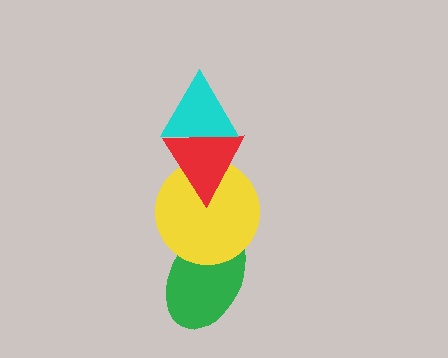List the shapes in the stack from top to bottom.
From top to bottom: the cyan triangle, the red triangle, the yellow circle, the green ellipse.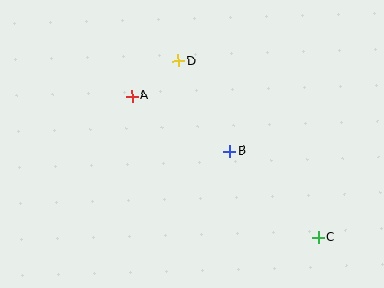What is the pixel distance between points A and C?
The distance between A and C is 234 pixels.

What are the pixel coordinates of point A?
Point A is at (132, 96).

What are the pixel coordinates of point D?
Point D is at (179, 61).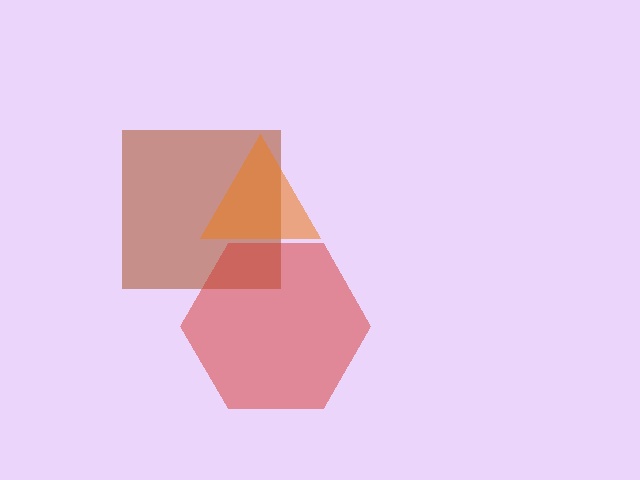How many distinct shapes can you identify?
There are 3 distinct shapes: a brown square, an orange triangle, a red hexagon.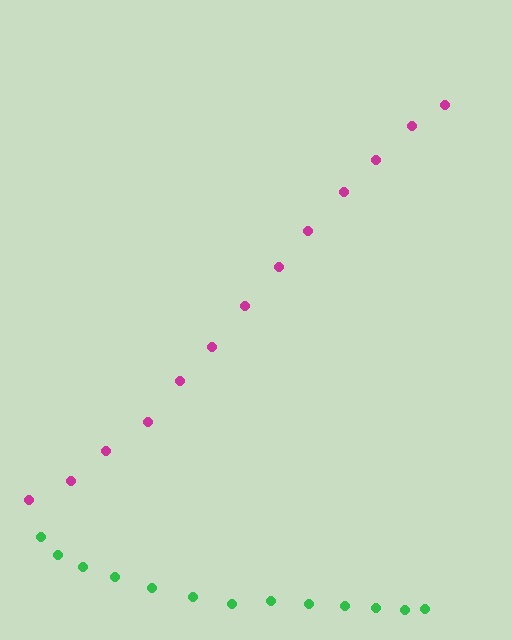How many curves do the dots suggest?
There are 2 distinct paths.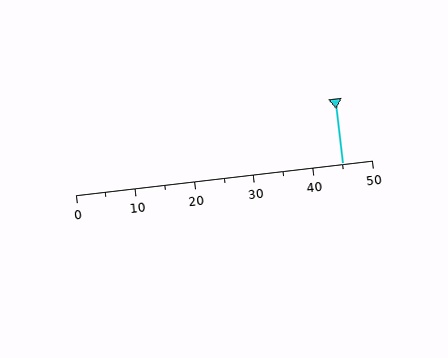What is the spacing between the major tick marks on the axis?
The major ticks are spaced 10 apart.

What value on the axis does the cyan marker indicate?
The marker indicates approximately 45.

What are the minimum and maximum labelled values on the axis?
The axis runs from 0 to 50.